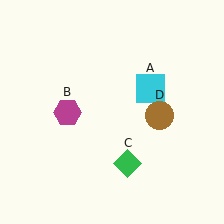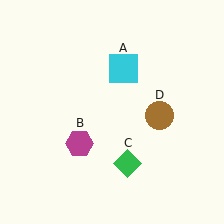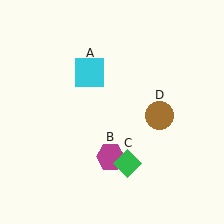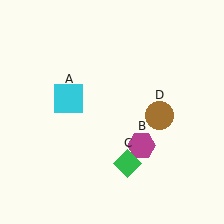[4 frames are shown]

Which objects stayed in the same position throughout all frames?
Green diamond (object C) and brown circle (object D) remained stationary.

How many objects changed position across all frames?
2 objects changed position: cyan square (object A), magenta hexagon (object B).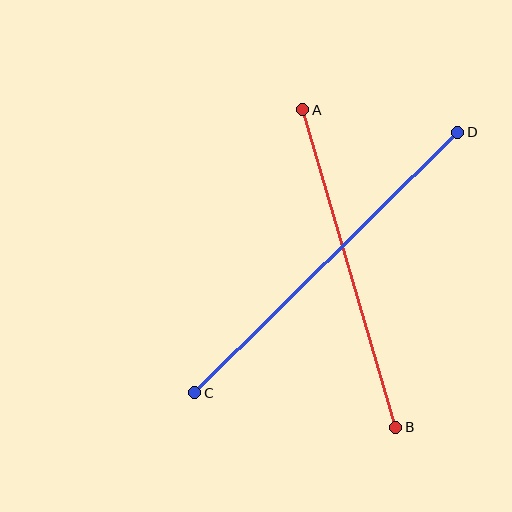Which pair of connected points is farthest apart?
Points C and D are farthest apart.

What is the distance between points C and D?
The distance is approximately 370 pixels.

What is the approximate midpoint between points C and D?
The midpoint is at approximately (326, 263) pixels.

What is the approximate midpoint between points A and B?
The midpoint is at approximately (349, 269) pixels.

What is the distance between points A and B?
The distance is approximately 331 pixels.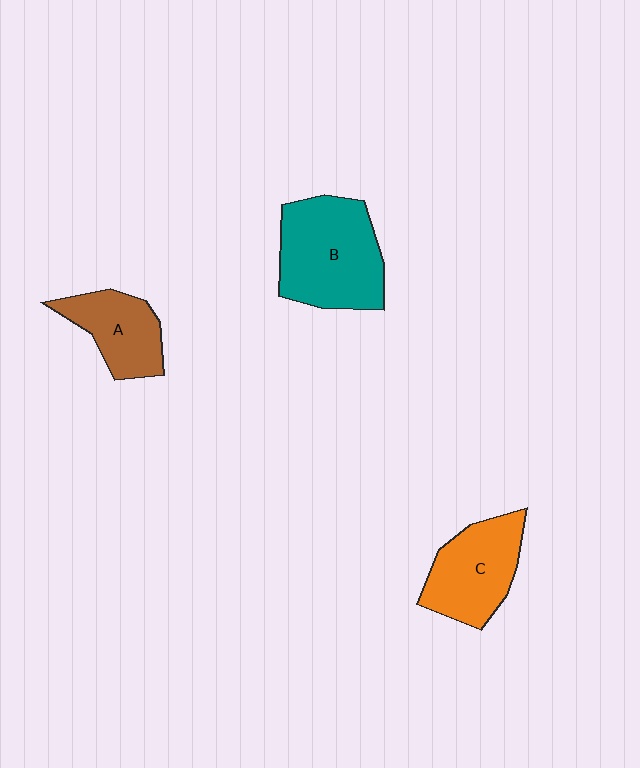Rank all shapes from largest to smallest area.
From largest to smallest: B (teal), C (orange), A (brown).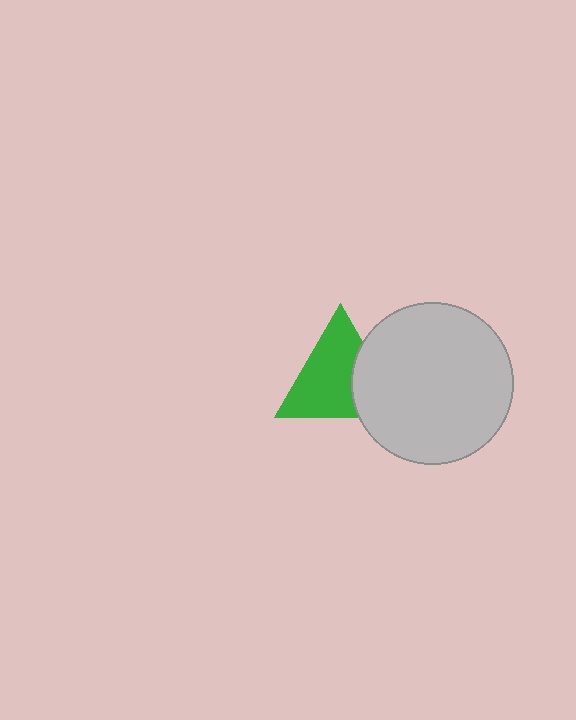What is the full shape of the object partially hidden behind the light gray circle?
The partially hidden object is a green triangle.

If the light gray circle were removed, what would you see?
You would see the complete green triangle.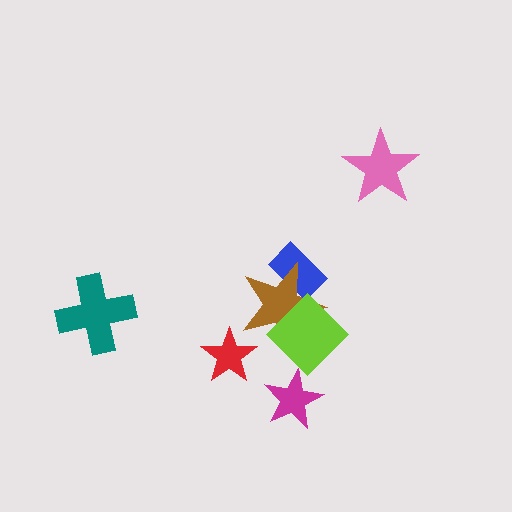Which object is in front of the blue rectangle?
The brown star is in front of the blue rectangle.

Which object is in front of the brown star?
The lime diamond is in front of the brown star.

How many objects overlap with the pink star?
0 objects overlap with the pink star.